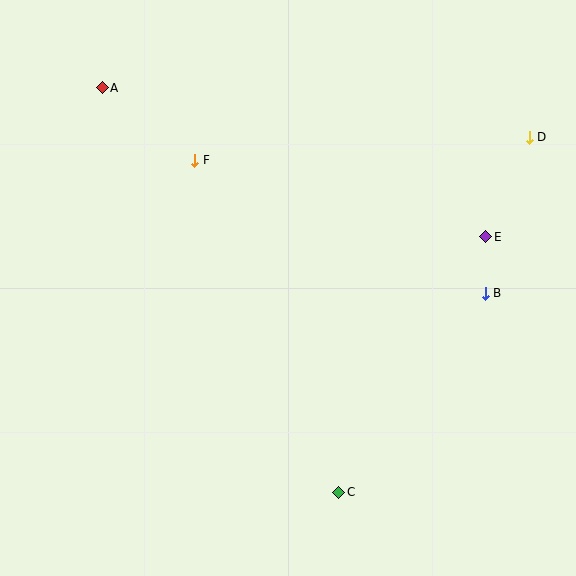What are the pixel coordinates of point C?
Point C is at (339, 492).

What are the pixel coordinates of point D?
Point D is at (529, 137).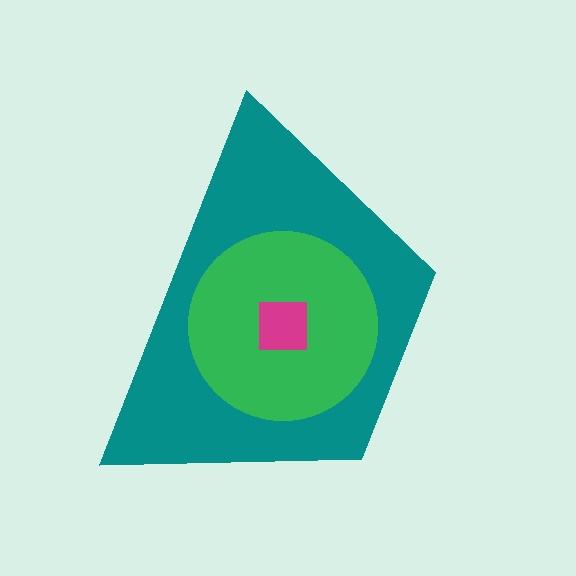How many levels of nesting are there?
3.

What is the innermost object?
The magenta square.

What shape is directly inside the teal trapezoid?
The green circle.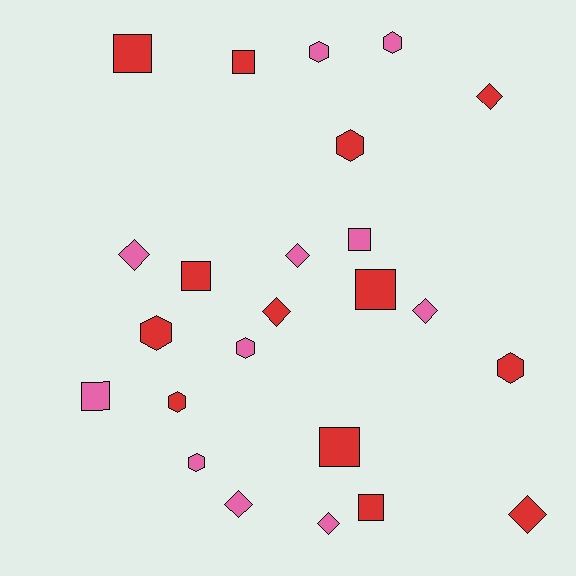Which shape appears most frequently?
Hexagon, with 8 objects.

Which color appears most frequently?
Red, with 13 objects.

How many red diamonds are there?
There are 3 red diamonds.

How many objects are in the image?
There are 24 objects.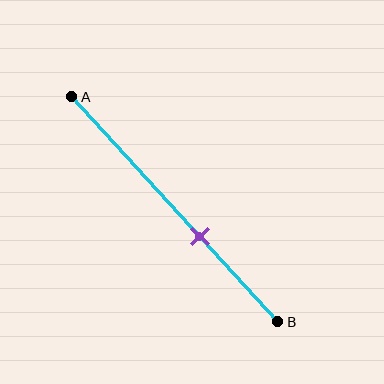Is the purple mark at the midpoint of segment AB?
No, the mark is at about 60% from A, not at the 50% midpoint.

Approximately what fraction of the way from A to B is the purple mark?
The purple mark is approximately 60% of the way from A to B.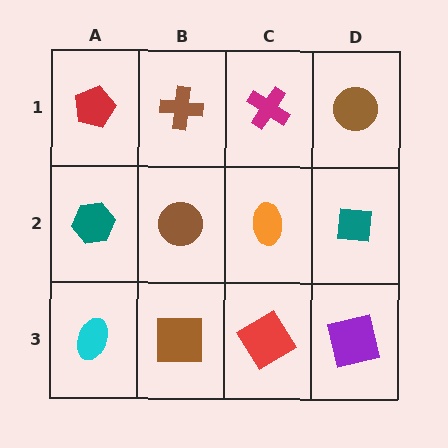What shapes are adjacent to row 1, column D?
A teal square (row 2, column D), a magenta cross (row 1, column C).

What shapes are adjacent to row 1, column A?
A teal hexagon (row 2, column A), a brown cross (row 1, column B).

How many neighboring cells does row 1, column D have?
2.